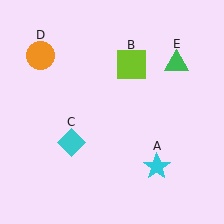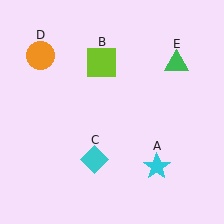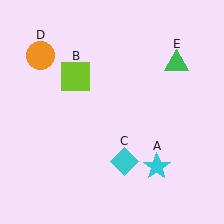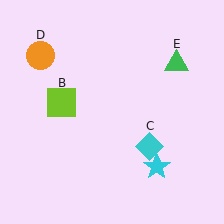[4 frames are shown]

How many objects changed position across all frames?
2 objects changed position: lime square (object B), cyan diamond (object C).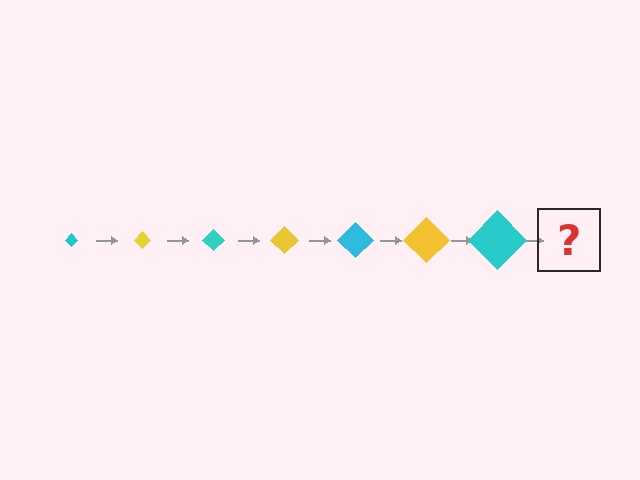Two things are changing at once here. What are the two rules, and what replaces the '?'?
The two rules are that the diamond grows larger each step and the color cycles through cyan and yellow. The '?' should be a yellow diamond, larger than the previous one.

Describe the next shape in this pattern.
It should be a yellow diamond, larger than the previous one.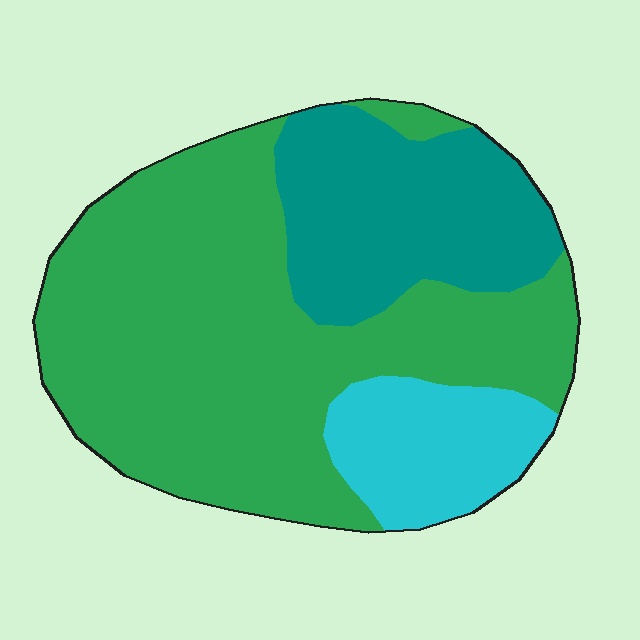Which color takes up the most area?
Green, at roughly 60%.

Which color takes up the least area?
Cyan, at roughly 15%.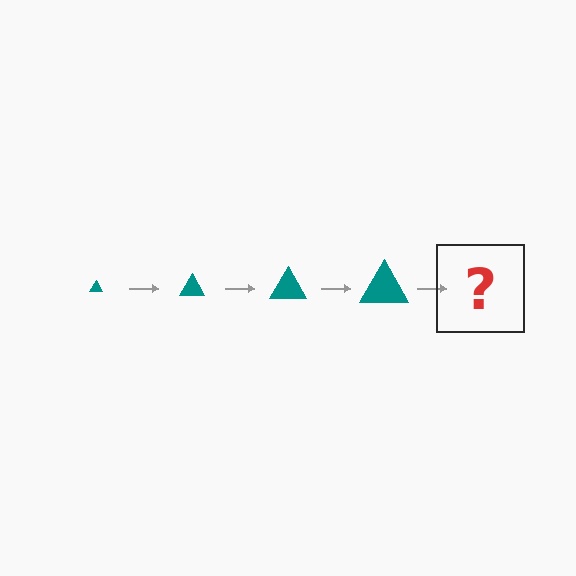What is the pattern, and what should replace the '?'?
The pattern is that the triangle gets progressively larger each step. The '?' should be a teal triangle, larger than the previous one.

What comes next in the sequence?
The next element should be a teal triangle, larger than the previous one.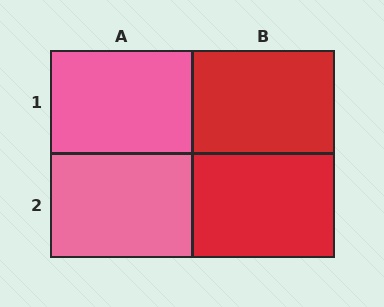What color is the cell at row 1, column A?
Pink.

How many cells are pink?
2 cells are pink.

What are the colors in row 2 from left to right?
Pink, red.